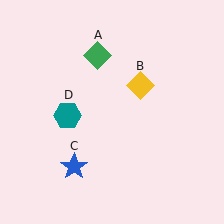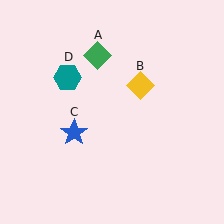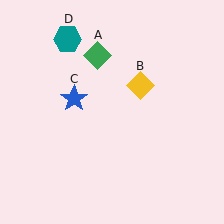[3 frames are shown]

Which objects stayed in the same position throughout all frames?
Green diamond (object A) and yellow diamond (object B) remained stationary.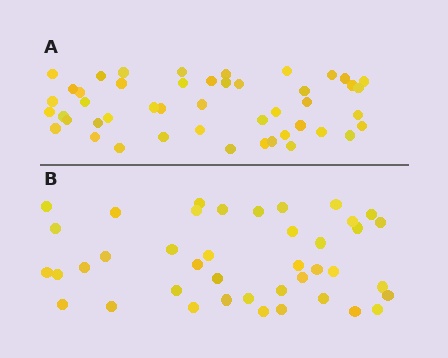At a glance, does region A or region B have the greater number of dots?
Region A (the top region) has more dots.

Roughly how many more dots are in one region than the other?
Region A has about 6 more dots than region B.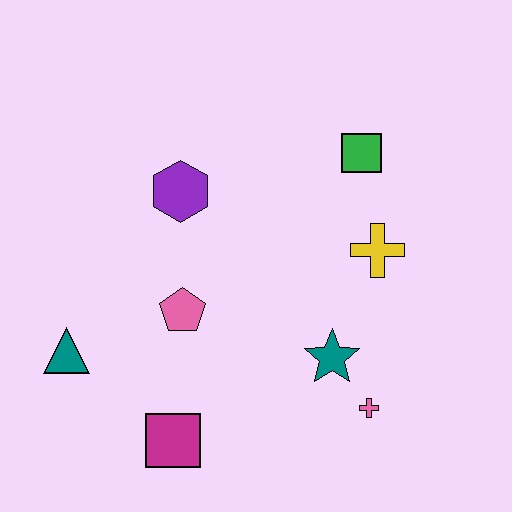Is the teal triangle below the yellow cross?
Yes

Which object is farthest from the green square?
The teal triangle is farthest from the green square.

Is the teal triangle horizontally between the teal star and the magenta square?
No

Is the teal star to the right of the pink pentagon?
Yes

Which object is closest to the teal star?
The pink cross is closest to the teal star.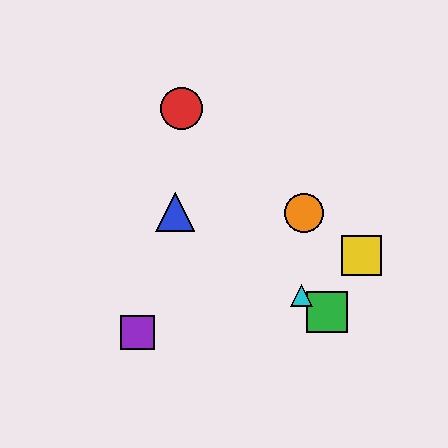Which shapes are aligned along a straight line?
The blue triangle, the green square, the cyan triangle are aligned along a straight line.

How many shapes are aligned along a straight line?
3 shapes (the blue triangle, the green square, the cyan triangle) are aligned along a straight line.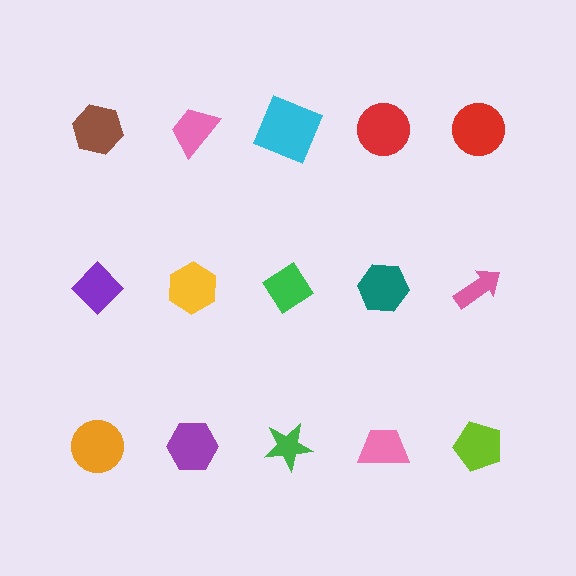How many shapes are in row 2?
5 shapes.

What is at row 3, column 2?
A purple hexagon.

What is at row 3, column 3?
A green star.